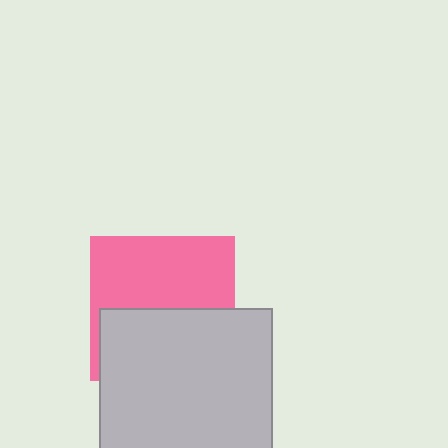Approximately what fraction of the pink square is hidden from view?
Roughly 47% of the pink square is hidden behind the light gray square.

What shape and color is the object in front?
The object in front is a light gray square.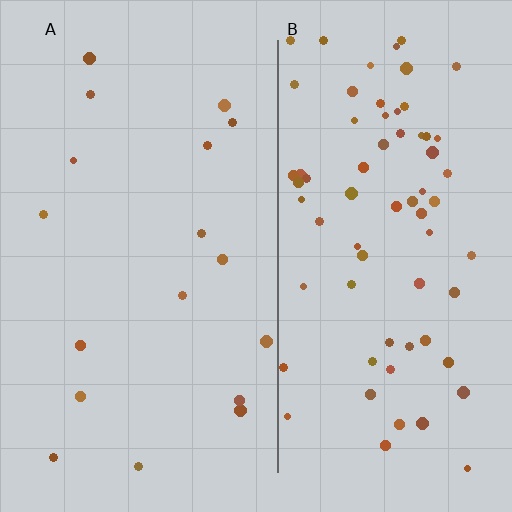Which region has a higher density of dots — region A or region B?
B (the right).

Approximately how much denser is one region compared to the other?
Approximately 4.0× — region B over region A.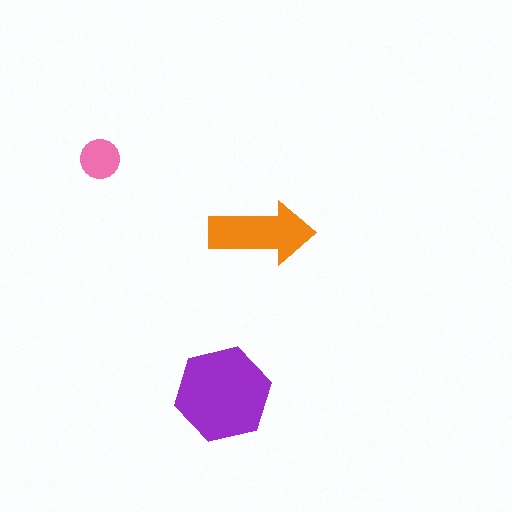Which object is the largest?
The purple hexagon.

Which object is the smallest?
The pink circle.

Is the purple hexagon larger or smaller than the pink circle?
Larger.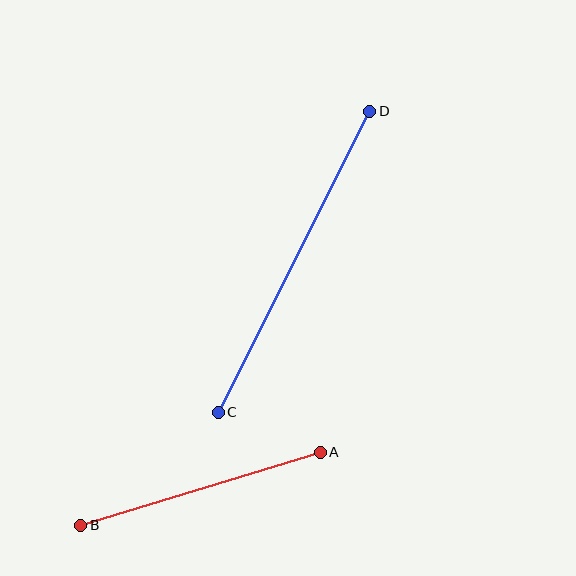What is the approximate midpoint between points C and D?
The midpoint is at approximately (294, 262) pixels.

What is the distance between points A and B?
The distance is approximately 250 pixels.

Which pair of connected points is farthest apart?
Points C and D are farthest apart.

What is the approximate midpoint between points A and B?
The midpoint is at approximately (201, 489) pixels.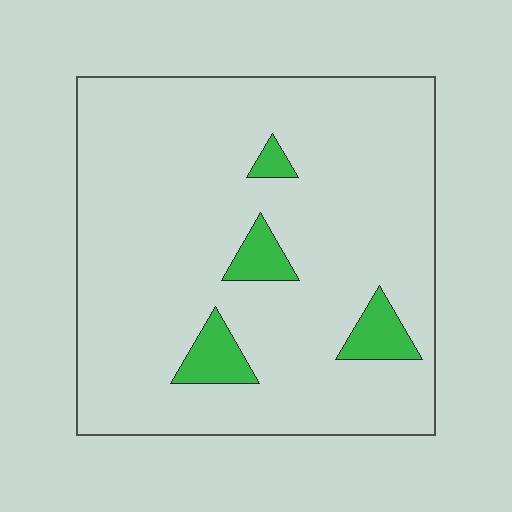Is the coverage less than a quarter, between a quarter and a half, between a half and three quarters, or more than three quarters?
Less than a quarter.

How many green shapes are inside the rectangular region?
4.